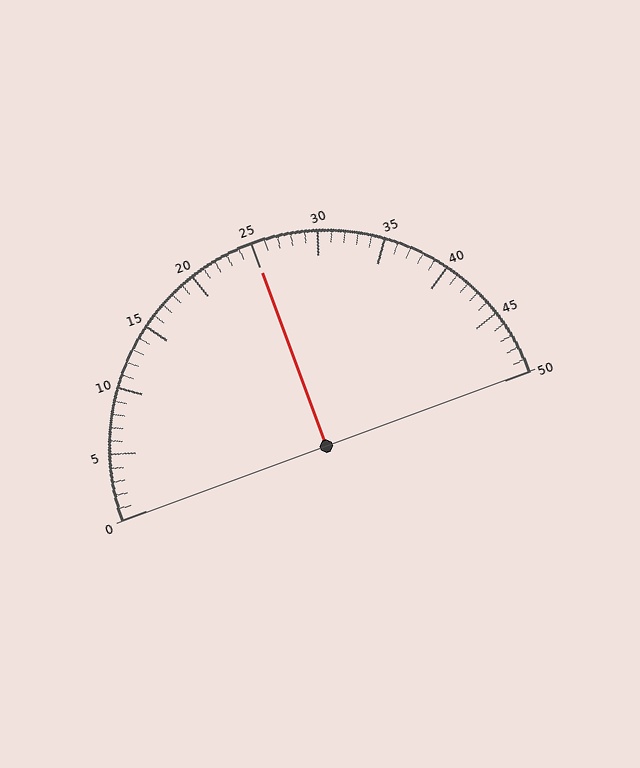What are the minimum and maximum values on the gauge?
The gauge ranges from 0 to 50.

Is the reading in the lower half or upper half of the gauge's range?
The reading is in the upper half of the range (0 to 50).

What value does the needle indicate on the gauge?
The needle indicates approximately 25.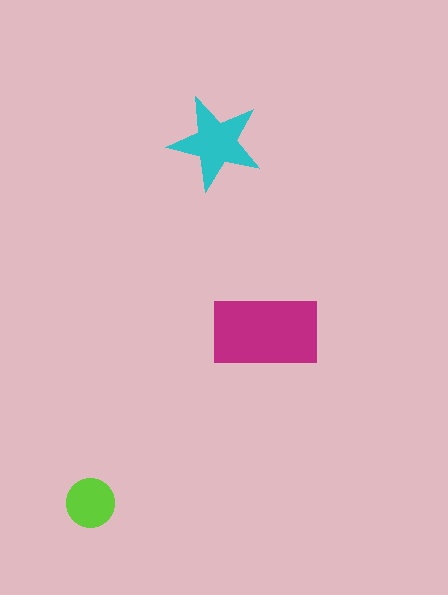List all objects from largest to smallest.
The magenta rectangle, the cyan star, the lime circle.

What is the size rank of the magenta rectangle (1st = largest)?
1st.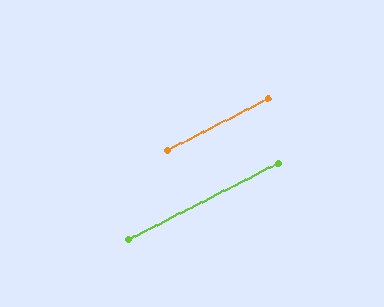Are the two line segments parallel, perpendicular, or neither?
Parallel — their directions differ by only 0.0°.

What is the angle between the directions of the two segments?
Approximately 0 degrees.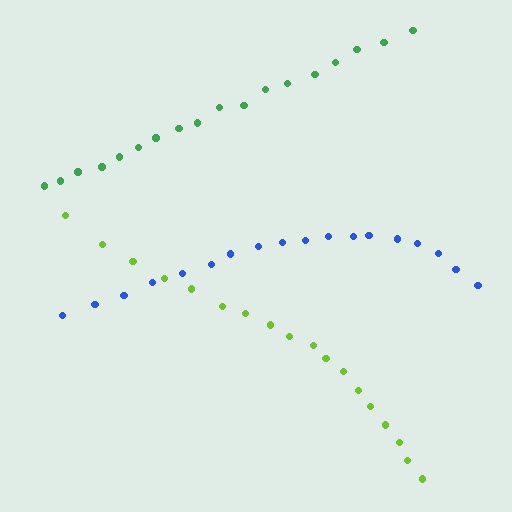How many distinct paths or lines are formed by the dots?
There are 3 distinct paths.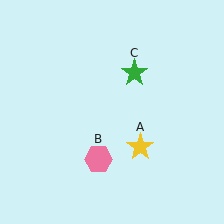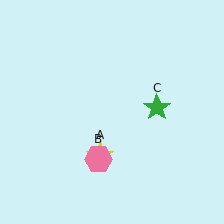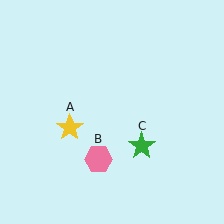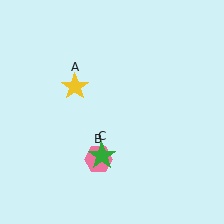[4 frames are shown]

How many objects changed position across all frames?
2 objects changed position: yellow star (object A), green star (object C).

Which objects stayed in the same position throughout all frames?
Pink hexagon (object B) remained stationary.